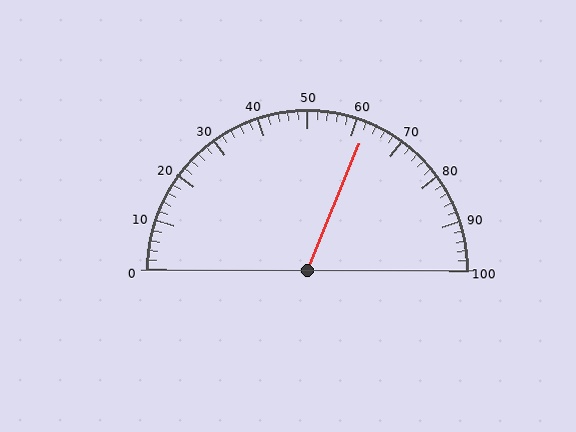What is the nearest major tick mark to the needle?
The nearest major tick mark is 60.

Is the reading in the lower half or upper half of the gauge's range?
The reading is in the upper half of the range (0 to 100).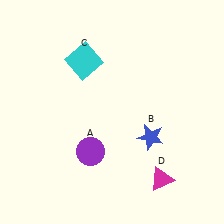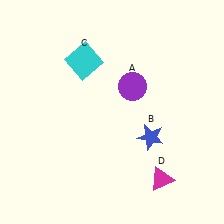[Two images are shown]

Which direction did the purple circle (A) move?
The purple circle (A) moved up.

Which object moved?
The purple circle (A) moved up.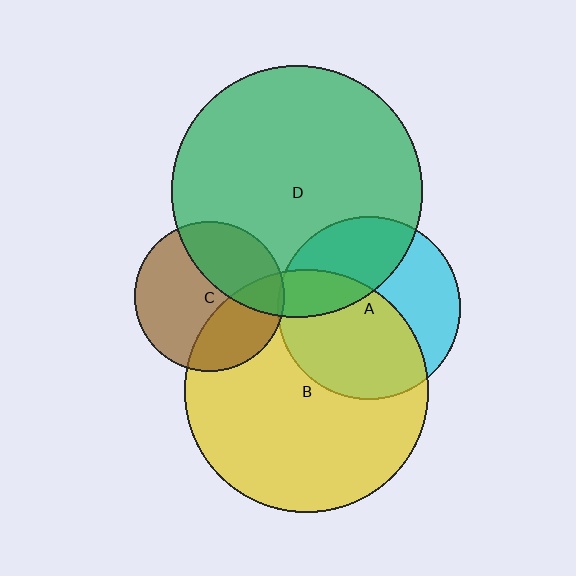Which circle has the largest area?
Circle D (green).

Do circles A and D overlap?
Yes.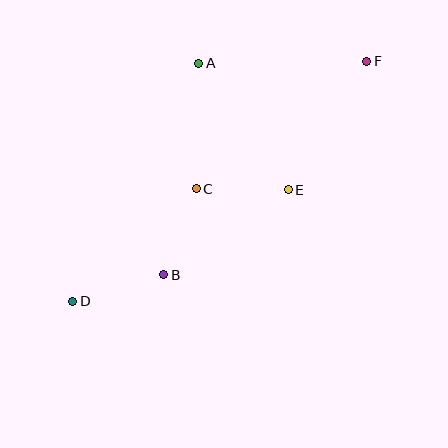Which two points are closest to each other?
Points B and C are closest to each other.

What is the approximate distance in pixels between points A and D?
The distance between A and D is approximately 269 pixels.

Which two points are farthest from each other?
Points D and F are farthest from each other.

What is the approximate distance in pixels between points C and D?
The distance between C and D is approximately 167 pixels.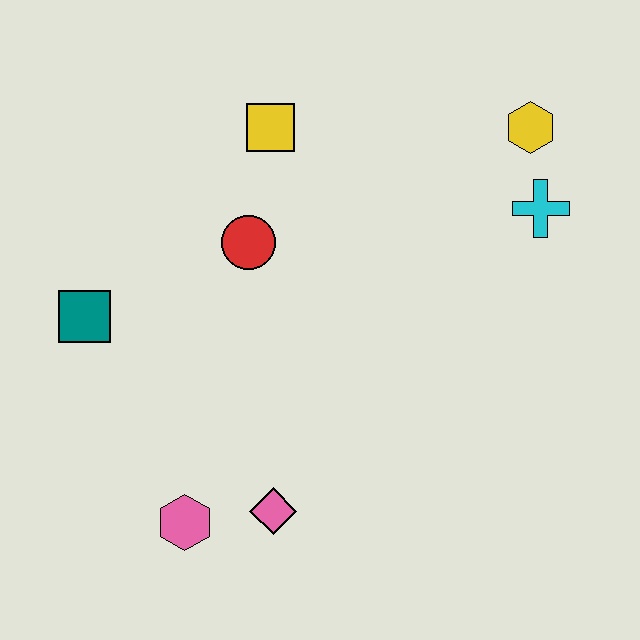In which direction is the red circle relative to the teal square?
The red circle is to the right of the teal square.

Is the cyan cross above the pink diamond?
Yes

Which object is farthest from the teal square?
The yellow hexagon is farthest from the teal square.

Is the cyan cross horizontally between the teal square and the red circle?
No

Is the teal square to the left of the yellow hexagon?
Yes